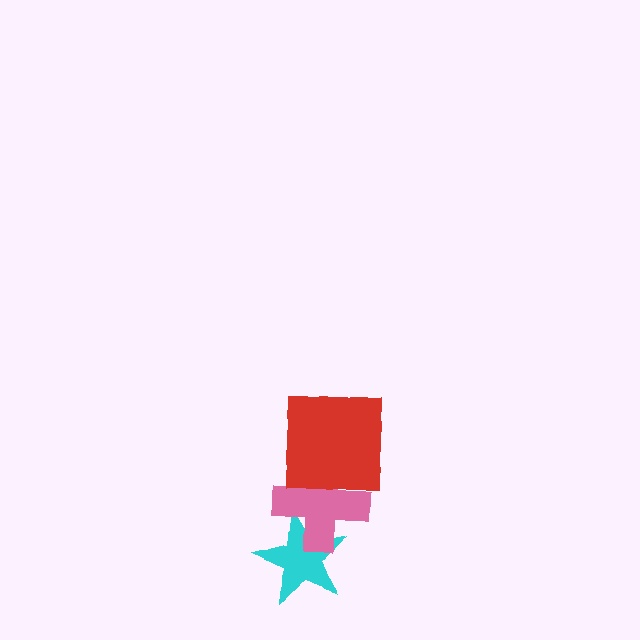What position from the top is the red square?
The red square is 1st from the top.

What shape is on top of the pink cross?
The red square is on top of the pink cross.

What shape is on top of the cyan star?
The pink cross is on top of the cyan star.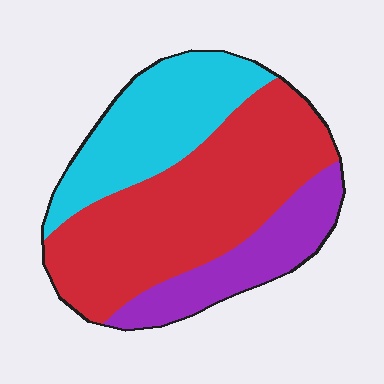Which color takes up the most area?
Red, at roughly 50%.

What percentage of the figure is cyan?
Cyan takes up about one quarter (1/4) of the figure.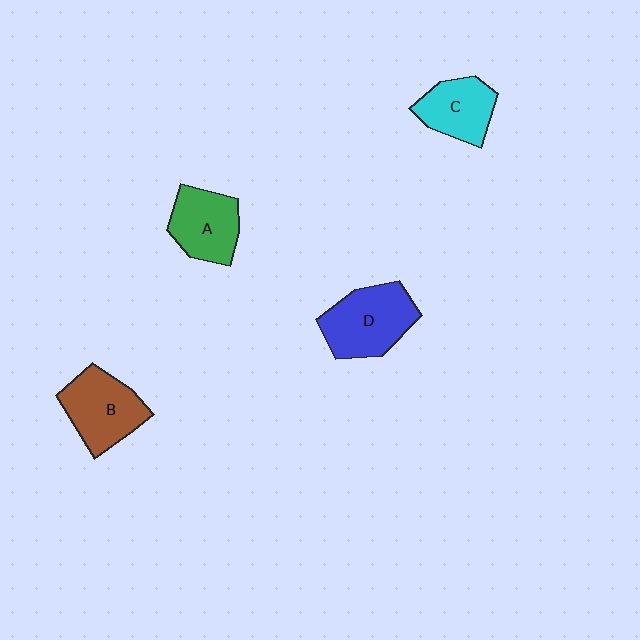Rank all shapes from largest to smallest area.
From largest to smallest: D (blue), B (brown), A (green), C (cyan).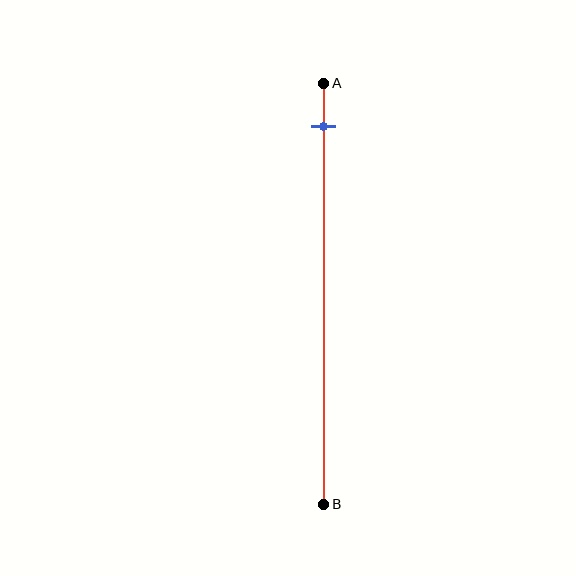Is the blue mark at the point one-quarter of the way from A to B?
No, the mark is at about 10% from A, not at the 25% one-quarter point.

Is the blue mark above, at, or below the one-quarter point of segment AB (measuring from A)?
The blue mark is above the one-quarter point of segment AB.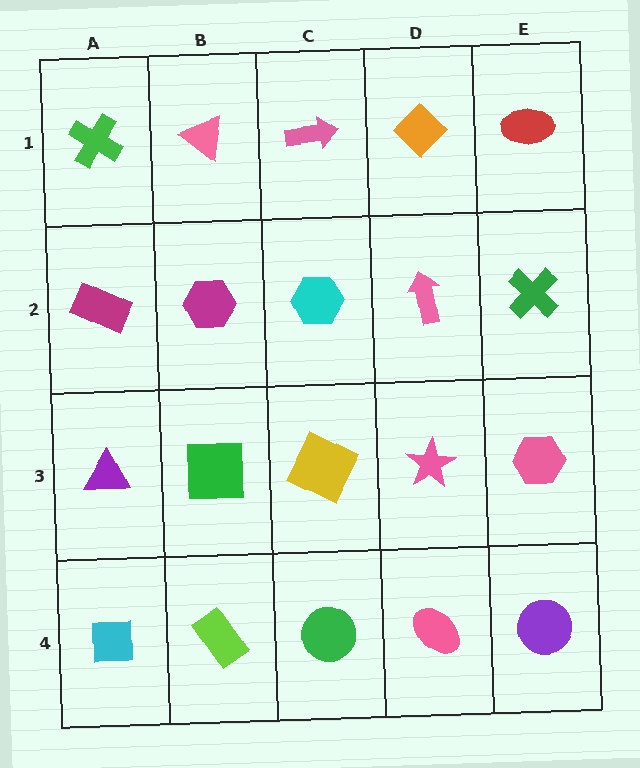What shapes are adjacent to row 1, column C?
A cyan hexagon (row 2, column C), a pink triangle (row 1, column B), an orange diamond (row 1, column D).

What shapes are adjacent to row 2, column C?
A pink arrow (row 1, column C), a yellow square (row 3, column C), a magenta hexagon (row 2, column B), a pink arrow (row 2, column D).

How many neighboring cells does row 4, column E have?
2.